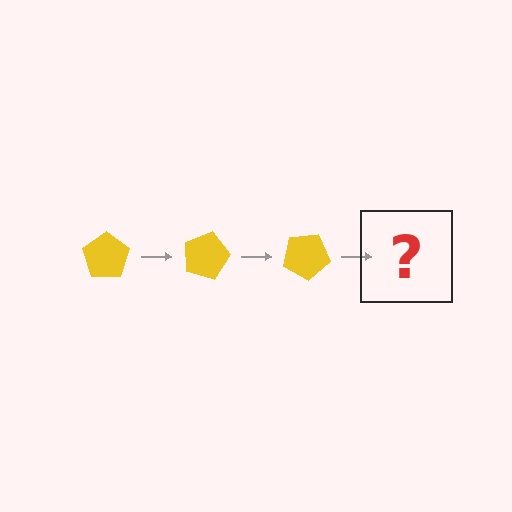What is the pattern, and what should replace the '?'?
The pattern is that the pentagon rotates 15 degrees each step. The '?' should be a yellow pentagon rotated 45 degrees.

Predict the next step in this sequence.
The next step is a yellow pentagon rotated 45 degrees.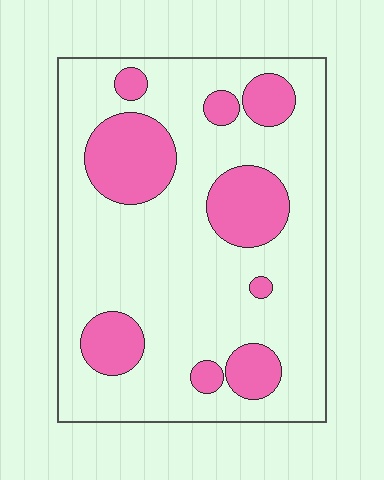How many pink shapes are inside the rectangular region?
9.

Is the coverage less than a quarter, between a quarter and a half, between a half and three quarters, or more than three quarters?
Less than a quarter.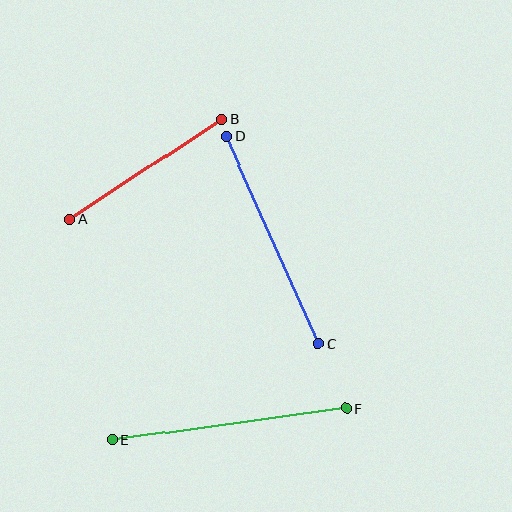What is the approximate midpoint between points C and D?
The midpoint is at approximately (272, 240) pixels.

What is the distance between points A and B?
The distance is approximately 182 pixels.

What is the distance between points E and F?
The distance is approximately 236 pixels.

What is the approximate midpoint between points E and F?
The midpoint is at approximately (229, 424) pixels.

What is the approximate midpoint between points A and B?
The midpoint is at approximately (146, 169) pixels.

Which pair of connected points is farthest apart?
Points E and F are farthest apart.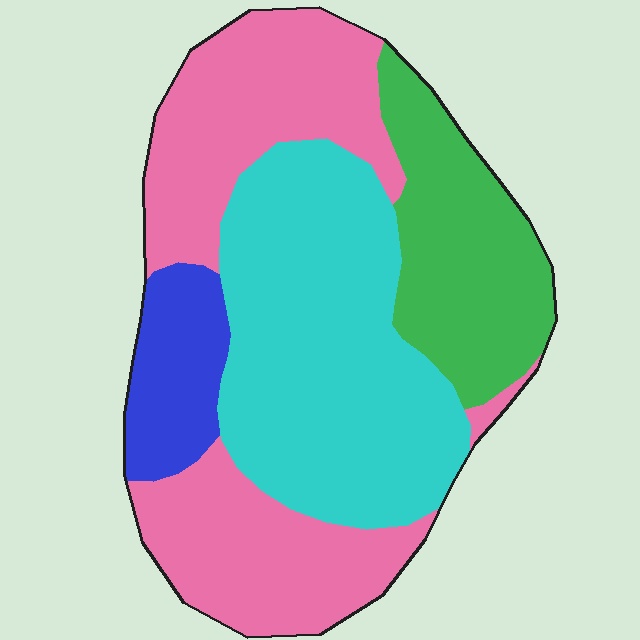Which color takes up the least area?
Blue, at roughly 10%.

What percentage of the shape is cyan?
Cyan covers around 35% of the shape.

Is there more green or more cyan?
Cyan.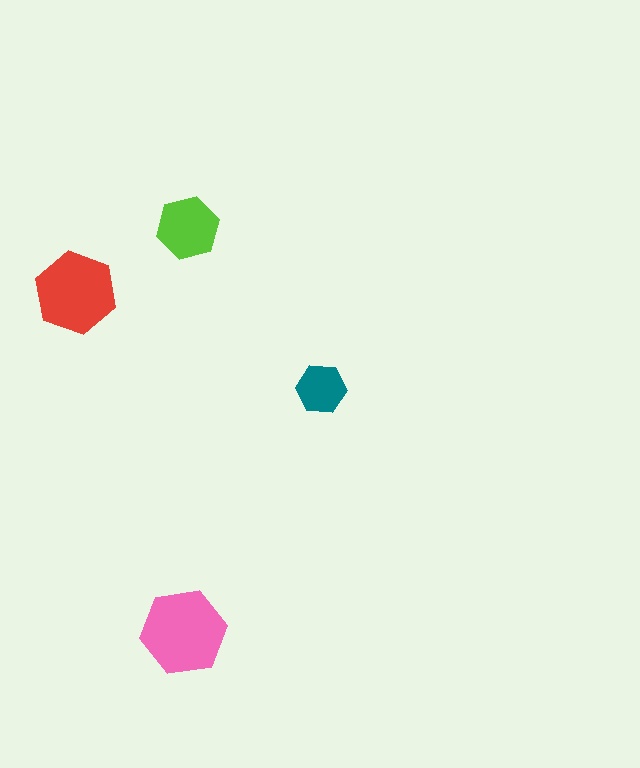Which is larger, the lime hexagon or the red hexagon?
The red one.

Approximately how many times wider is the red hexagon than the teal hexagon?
About 1.5 times wider.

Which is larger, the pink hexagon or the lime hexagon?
The pink one.